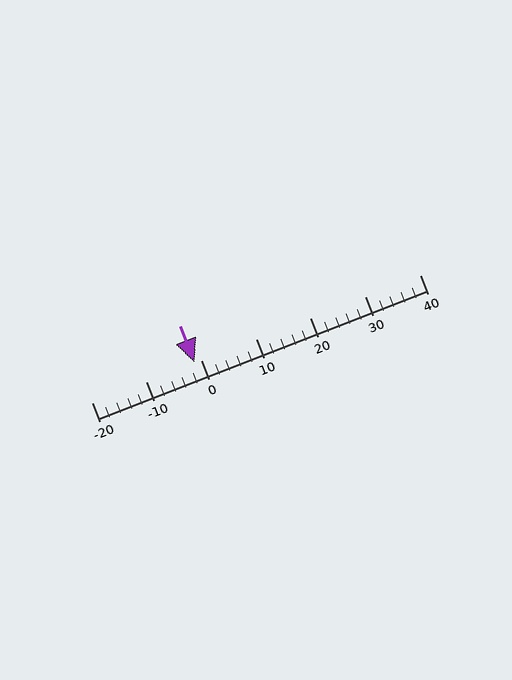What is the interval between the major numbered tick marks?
The major tick marks are spaced 10 units apart.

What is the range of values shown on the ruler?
The ruler shows values from -20 to 40.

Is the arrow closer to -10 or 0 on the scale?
The arrow is closer to 0.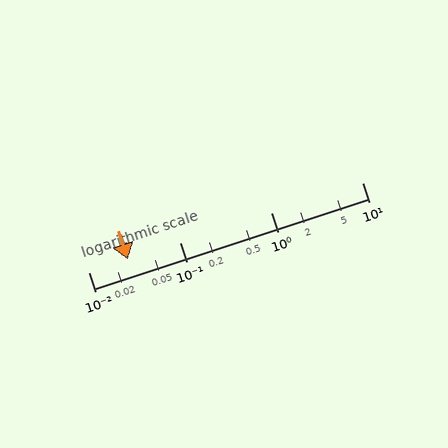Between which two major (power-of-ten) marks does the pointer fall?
The pointer is between 0.01 and 0.1.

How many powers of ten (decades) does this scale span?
The scale spans 3 decades, from 0.01 to 10.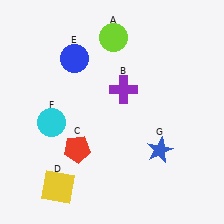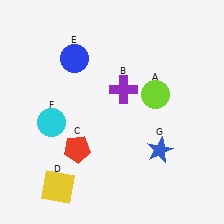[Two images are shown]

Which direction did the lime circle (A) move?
The lime circle (A) moved down.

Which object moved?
The lime circle (A) moved down.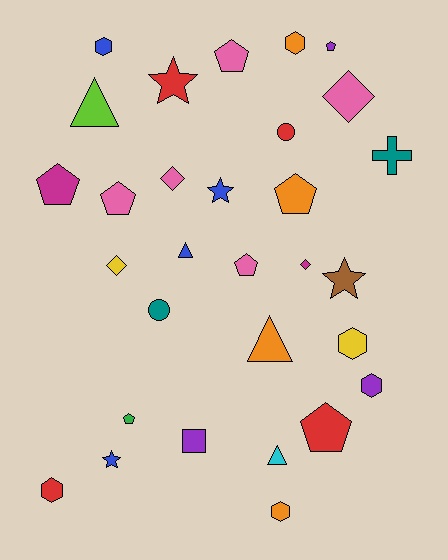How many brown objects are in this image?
There is 1 brown object.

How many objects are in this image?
There are 30 objects.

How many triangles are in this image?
There are 4 triangles.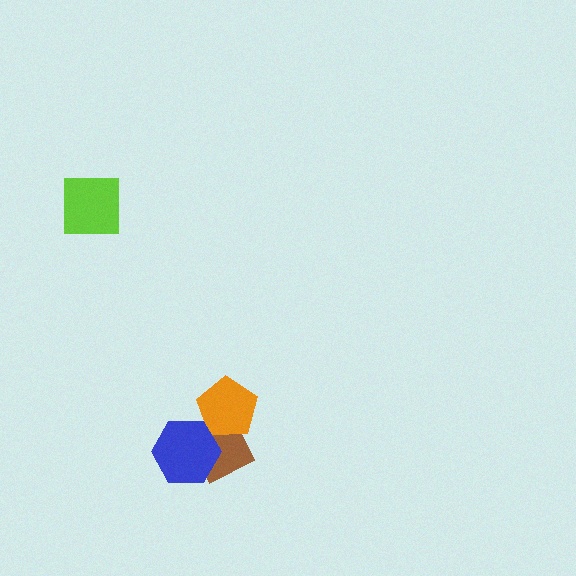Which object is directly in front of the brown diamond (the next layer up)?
The orange pentagon is directly in front of the brown diamond.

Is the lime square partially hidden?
No, no other shape covers it.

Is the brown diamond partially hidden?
Yes, it is partially covered by another shape.